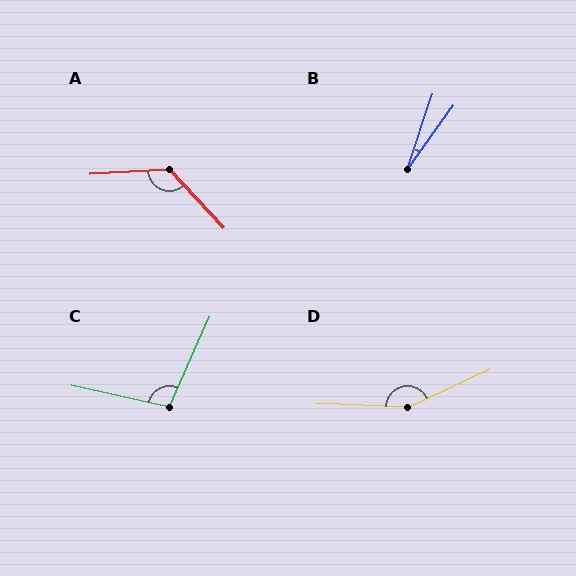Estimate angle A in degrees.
Approximately 129 degrees.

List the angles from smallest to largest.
B (18°), C (102°), A (129°), D (153°).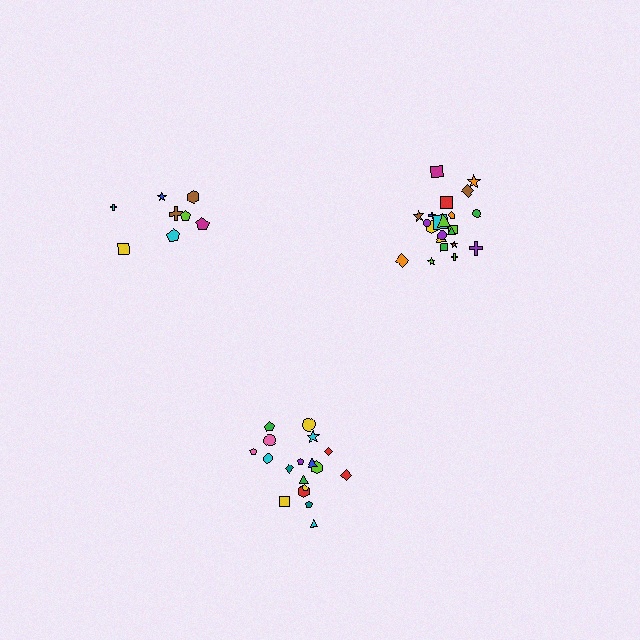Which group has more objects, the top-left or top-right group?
The top-right group.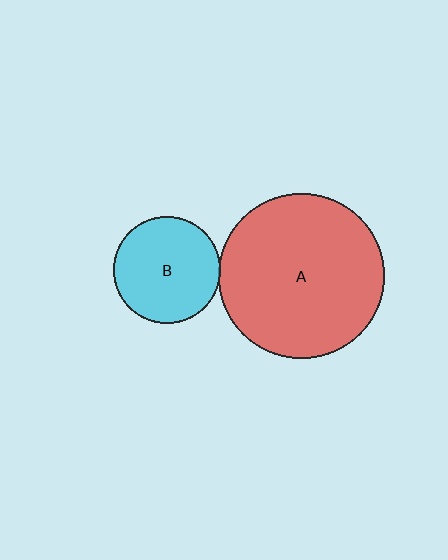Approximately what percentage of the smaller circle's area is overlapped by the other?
Approximately 5%.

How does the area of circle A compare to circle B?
Approximately 2.4 times.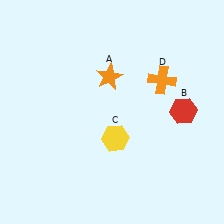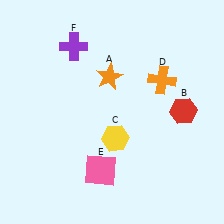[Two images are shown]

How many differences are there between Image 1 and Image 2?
There are 2 differences between the two images.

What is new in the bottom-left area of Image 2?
A pink square (E) was added in the bottom-left area of Image 2.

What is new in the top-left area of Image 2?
A purple cross (F) was added in the top-left area of Image 2.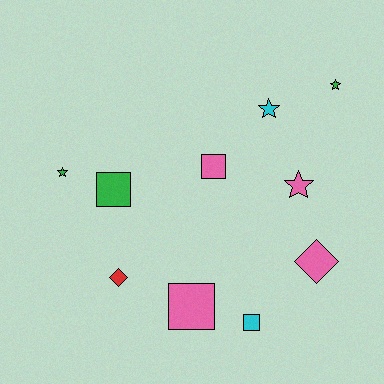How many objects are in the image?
There are 10 objects.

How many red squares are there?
There are no red squares.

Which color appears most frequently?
Pink, with 4 objects.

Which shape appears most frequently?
Star, with 4 objects.